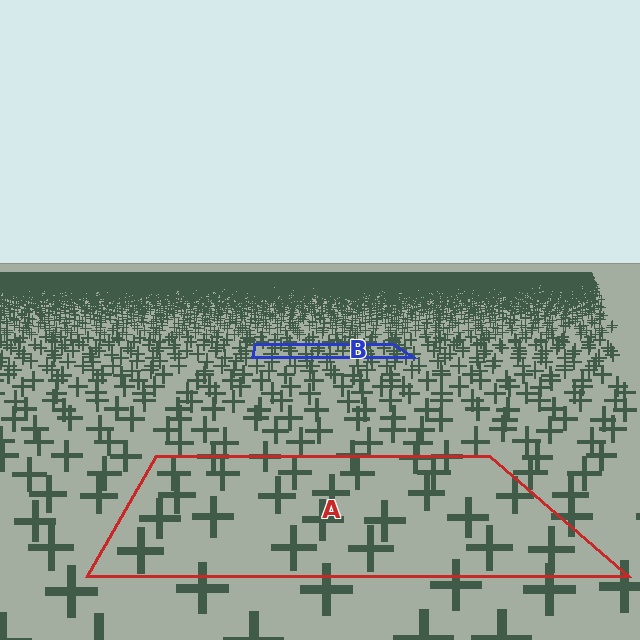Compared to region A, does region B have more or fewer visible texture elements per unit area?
Region B has more texture elements per unit area — they are packed more densely because it is farther away.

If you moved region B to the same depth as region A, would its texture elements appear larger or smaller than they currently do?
They would appear larger. At a closer depth, the same texture elements are projected at a bigger on-screen size.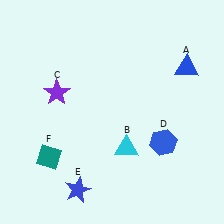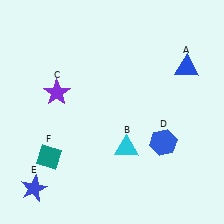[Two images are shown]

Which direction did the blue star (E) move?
The blue star (E) moved left.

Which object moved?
The blue star (E) moved left.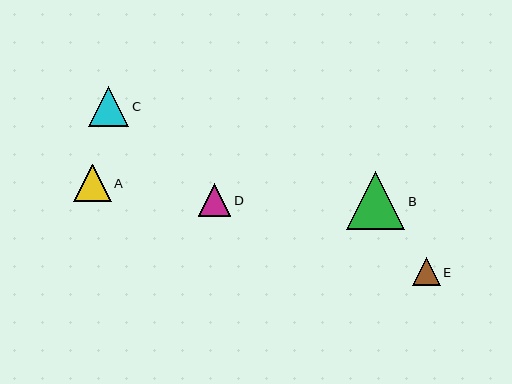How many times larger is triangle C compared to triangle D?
Triangle C is approximately 1.2 times the size of triangle D.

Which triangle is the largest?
Triangle B is the largest with a size of approximately 58 pixels.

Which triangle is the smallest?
Triangle E is the smallest with a size of approximately 28 pixels.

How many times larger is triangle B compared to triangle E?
Triangle B is approximately 2.1 times the size of triangle E.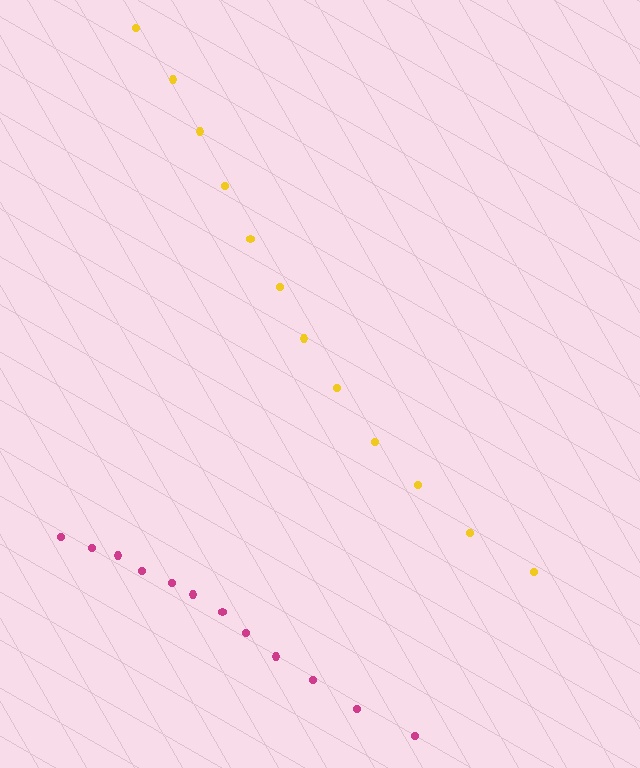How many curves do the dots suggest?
There are 2 distinct paths.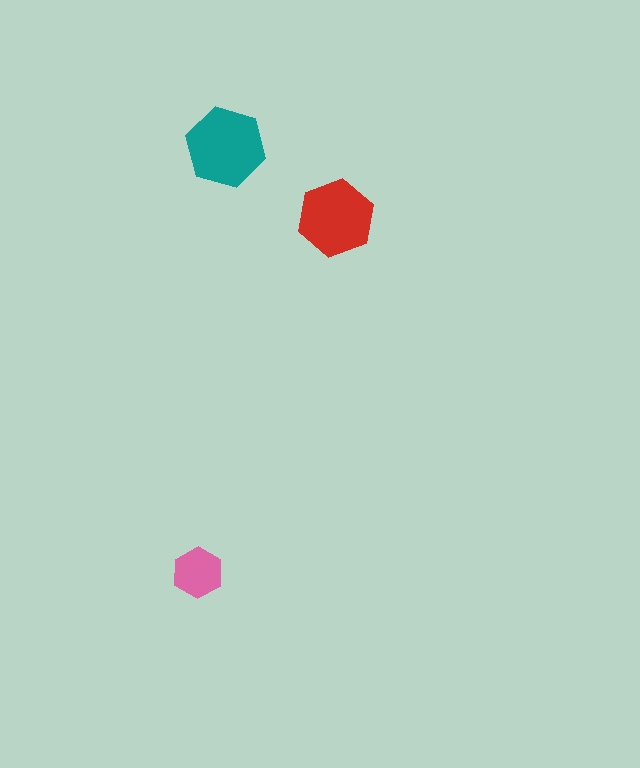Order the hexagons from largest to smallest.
the teal one, the red one, the pink one.